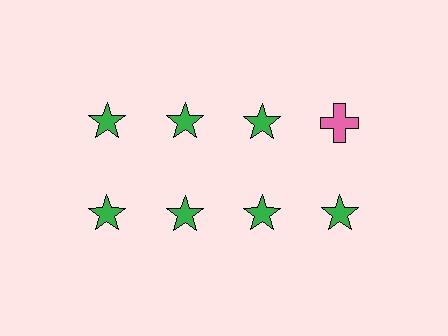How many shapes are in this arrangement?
There are 8 shapes arranged in a grid pattern.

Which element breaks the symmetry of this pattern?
The pink cross in the top row, second from right column breaks the symmetry. All other shapes are green stars.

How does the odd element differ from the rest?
It differs in both color (pink instead of green) and shape (cross instead of star).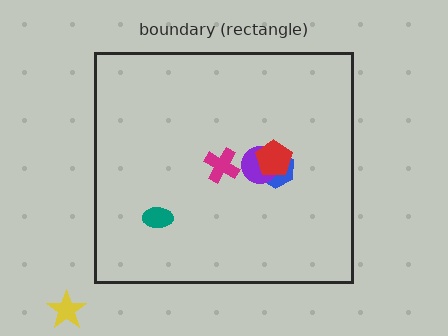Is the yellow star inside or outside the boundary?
Outside.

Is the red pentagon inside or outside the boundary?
Inside.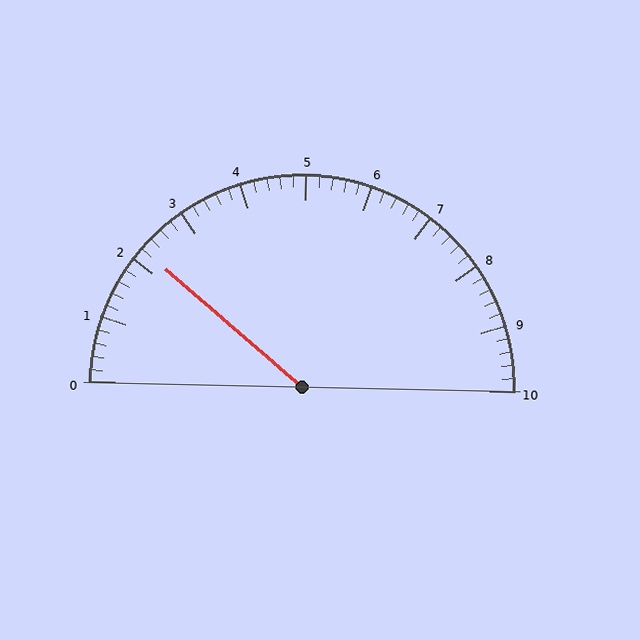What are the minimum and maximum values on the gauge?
The gauge ranges from 0 to 10.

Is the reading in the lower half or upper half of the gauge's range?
The reading is in the lower half of the range (0 to 10).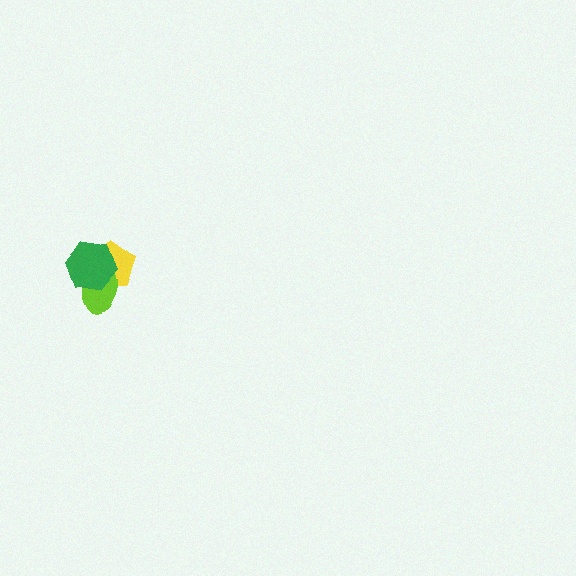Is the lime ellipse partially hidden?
Yes, it is partially covered by another shape.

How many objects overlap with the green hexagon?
2 objects overlap with the green hexagon.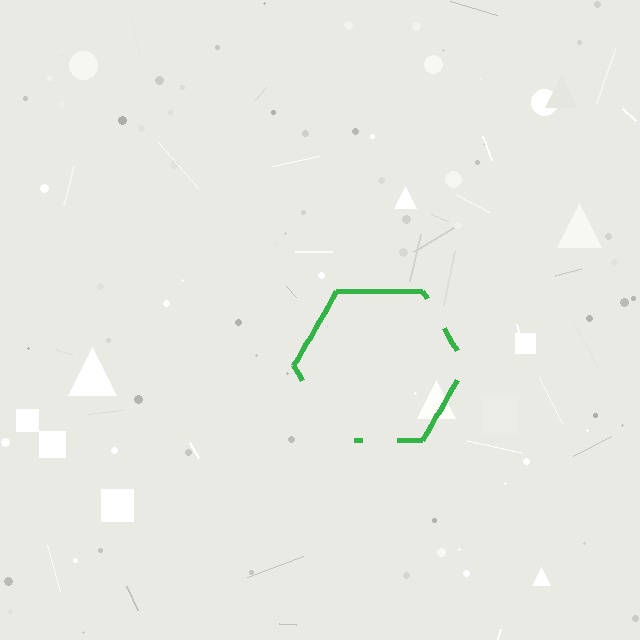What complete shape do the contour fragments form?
The contour fragments form a hexagon.